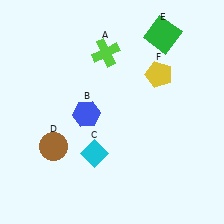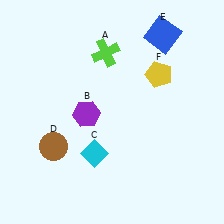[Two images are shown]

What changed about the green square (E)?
In Image 1, E is green. In Image 2, it changed to blue.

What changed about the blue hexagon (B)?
In Image 1, B is blue. In Image 2, it changed to purple.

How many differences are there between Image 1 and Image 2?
There are 2 differences between the two images.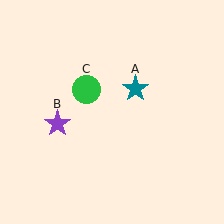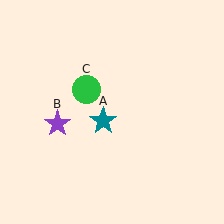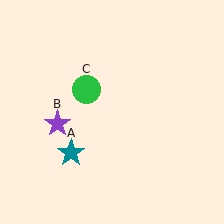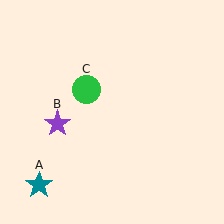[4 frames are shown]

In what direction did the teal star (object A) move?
The teal star (object A) moved down and to the left.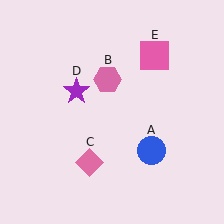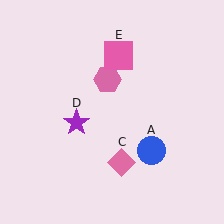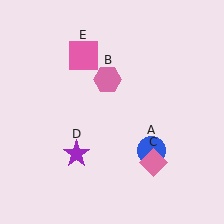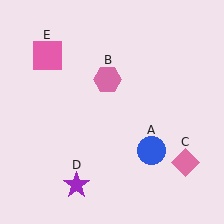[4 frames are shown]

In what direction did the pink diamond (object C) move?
The pink diamond (object C) moved right.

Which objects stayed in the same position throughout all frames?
Blue circle (object A) and pink hexagon (object B) remained stationary.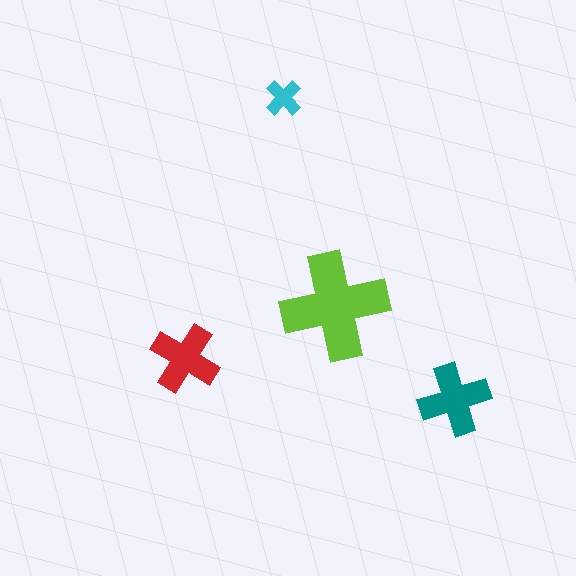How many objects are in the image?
There are 4 objects in the image.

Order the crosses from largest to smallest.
the lime one, the teal one, the red one, the cyan one.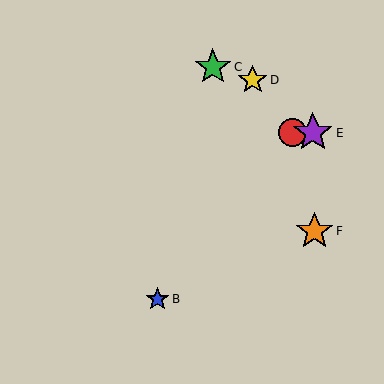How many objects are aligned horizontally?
2 objects (A, E) are aligned horizontally.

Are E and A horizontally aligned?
Yes, both are at y≈133.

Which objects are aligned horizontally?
Objects A, E are aligned horizontally.